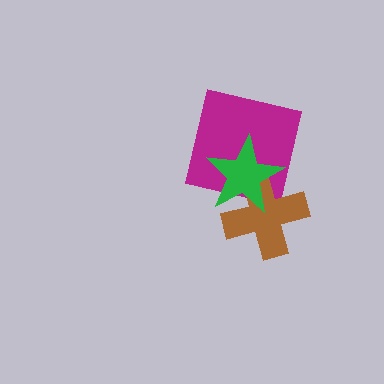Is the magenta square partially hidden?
Yes, it is partially covered by another shape.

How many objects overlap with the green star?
2 objects overlap with the green star.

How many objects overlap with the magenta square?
2 objects overlap with the magenta square.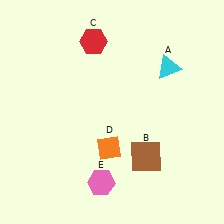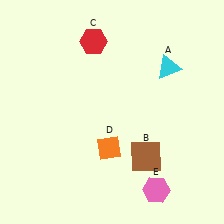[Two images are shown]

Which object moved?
The pink hexagon (E) moved right.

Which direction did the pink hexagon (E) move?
The pink hexagon (E) moved right.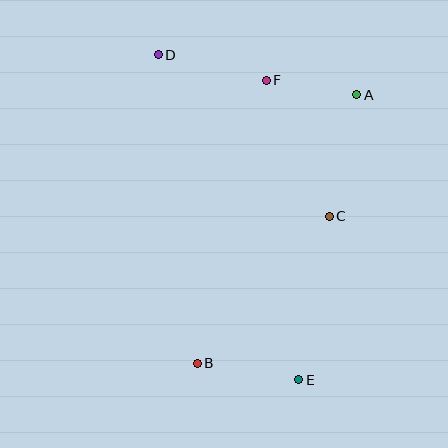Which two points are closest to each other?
Points A and F are closest to each other.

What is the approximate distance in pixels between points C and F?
The distance between C and F is approximately 150 pixels.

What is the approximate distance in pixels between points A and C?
The distance between A and C is approximately 125 pixels.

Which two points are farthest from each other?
Points D and E are farthest from each other.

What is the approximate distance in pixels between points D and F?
The distance between D and F is approximately 111 pixels.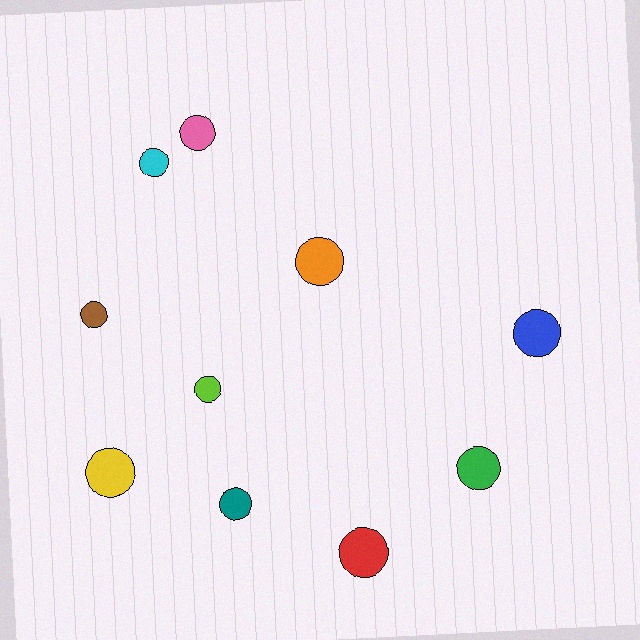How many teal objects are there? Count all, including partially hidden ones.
There is 1 teal object.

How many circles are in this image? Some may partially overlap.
There are 10 circles.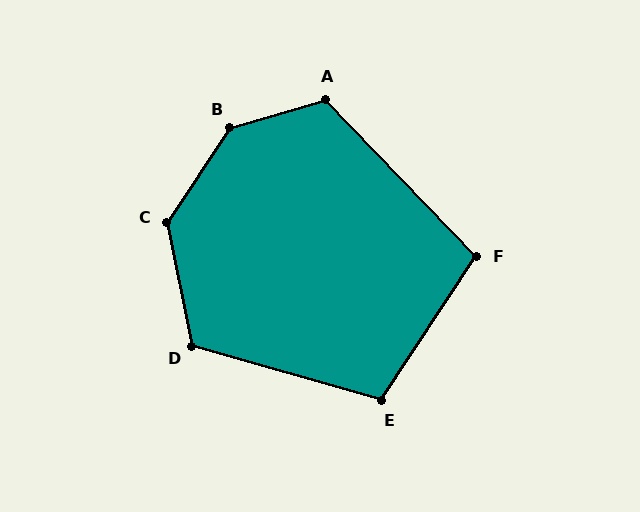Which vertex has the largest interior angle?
B, at approximately 140 degrees.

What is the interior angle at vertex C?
Approximately 135 degrees (obtuse).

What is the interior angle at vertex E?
Approximately 108 degrees (obtuse).